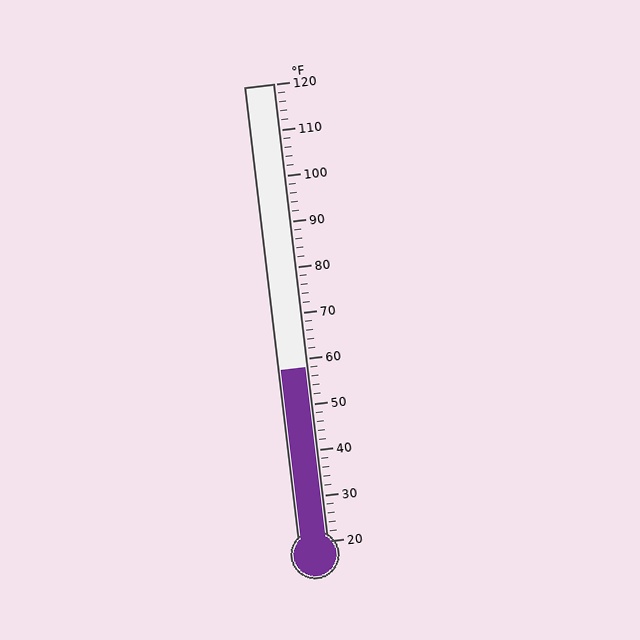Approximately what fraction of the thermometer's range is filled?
The thermometer is filled to approximately 40% of its range.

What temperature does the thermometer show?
The thermometer shows approximately 58°F.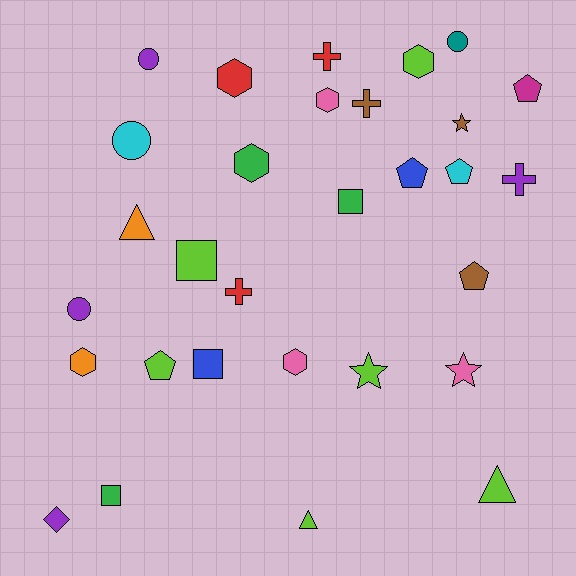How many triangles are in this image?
There are 3 triangles.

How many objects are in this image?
There are 30 objects.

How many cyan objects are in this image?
There are 2 cyan objects.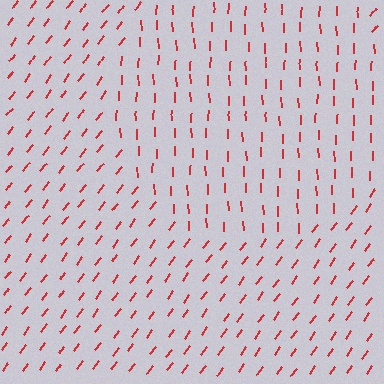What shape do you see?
I see a circle.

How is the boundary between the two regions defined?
The boundary is defined purely by a change in line orientation (approximately 39 degrees difference). All lines are the same color and thickness.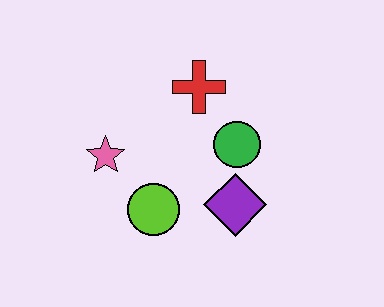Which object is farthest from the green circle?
The pink star is farthest from the green circle.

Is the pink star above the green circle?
No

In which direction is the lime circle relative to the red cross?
The lime circle is below the red cross.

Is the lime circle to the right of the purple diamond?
No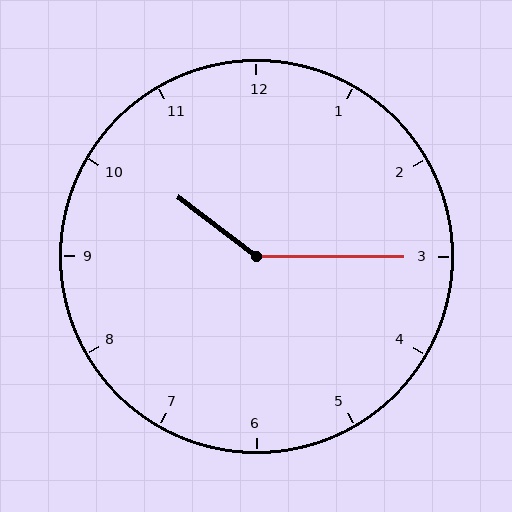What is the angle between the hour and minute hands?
Approximately 142 degrees.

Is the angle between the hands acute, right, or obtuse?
It is obtuse.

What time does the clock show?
10:15.